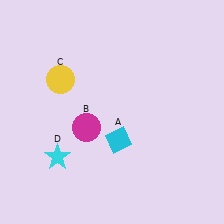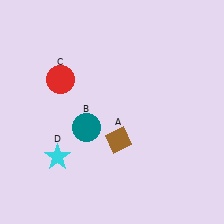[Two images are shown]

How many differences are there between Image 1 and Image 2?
There are 3 differences between the two images.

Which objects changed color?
A changed from cyan to brown. B changed from magenta to teal. C changed from yellow to red.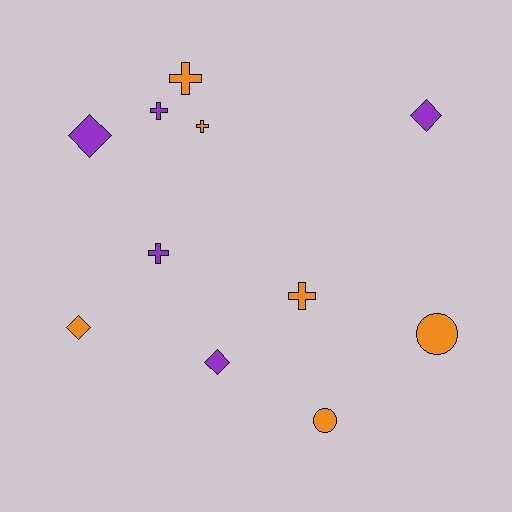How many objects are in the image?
There are 11 objects.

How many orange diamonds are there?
There is 1 orange diamond.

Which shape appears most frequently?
Cross, with 5 objects.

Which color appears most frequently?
Orange, with 6 objects.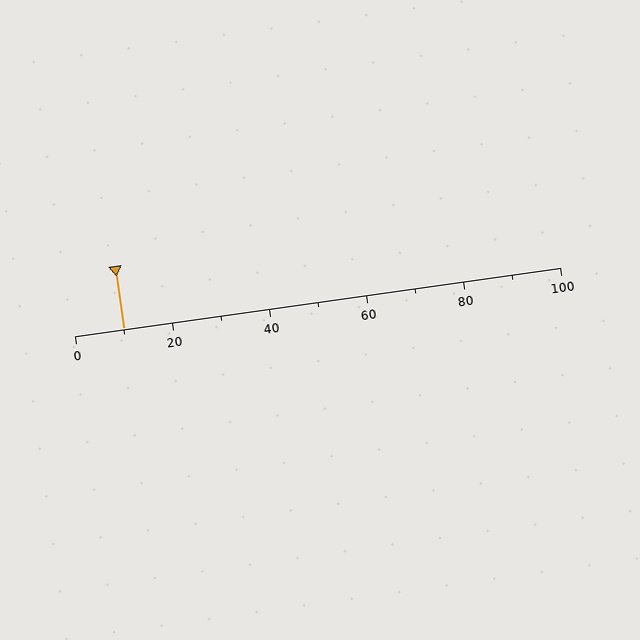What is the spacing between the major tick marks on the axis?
The major ticks are spaced 20 apart.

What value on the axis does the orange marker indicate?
The marker indicates approximately 10.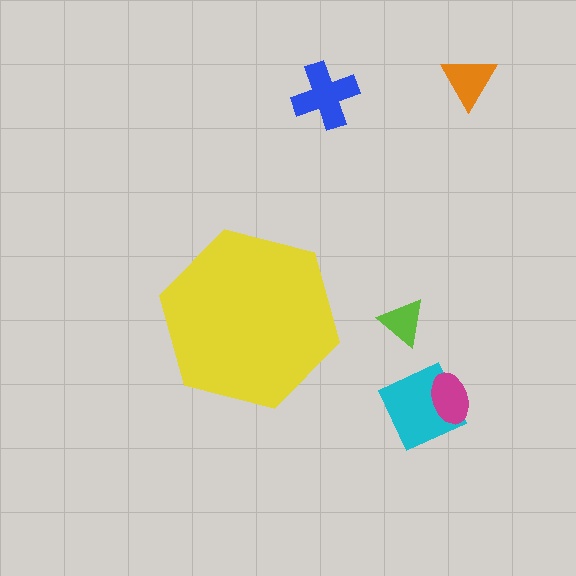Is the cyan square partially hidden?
No, the cyan square is fully visible.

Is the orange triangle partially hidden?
No, the orange triangle is fully visible.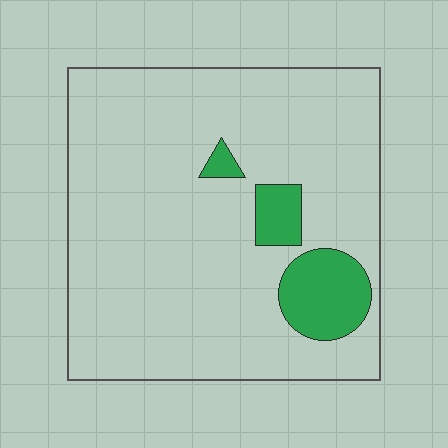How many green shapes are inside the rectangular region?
3.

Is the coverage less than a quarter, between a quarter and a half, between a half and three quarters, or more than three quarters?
Less than a quarter.